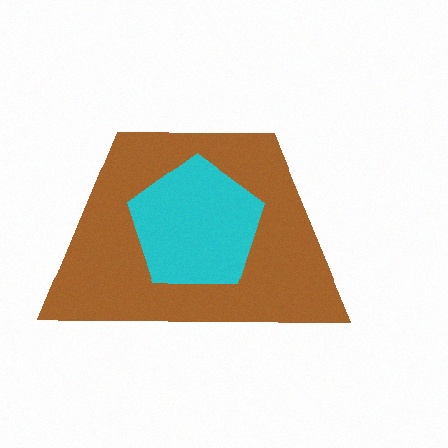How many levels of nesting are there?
2.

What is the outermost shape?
The brown trapezoid.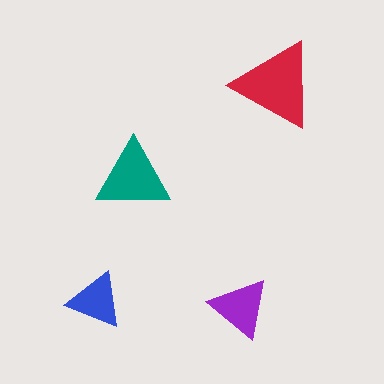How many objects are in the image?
There are 4 objects in the image.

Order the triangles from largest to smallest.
the red one, the teal one, the purple one, the blue one.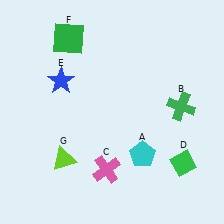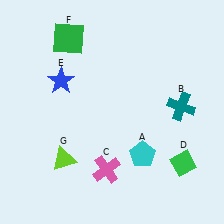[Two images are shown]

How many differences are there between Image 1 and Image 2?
There is 1 difference between the two images.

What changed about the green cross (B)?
In Image 1, B is green. In Image 2, it changed to teal.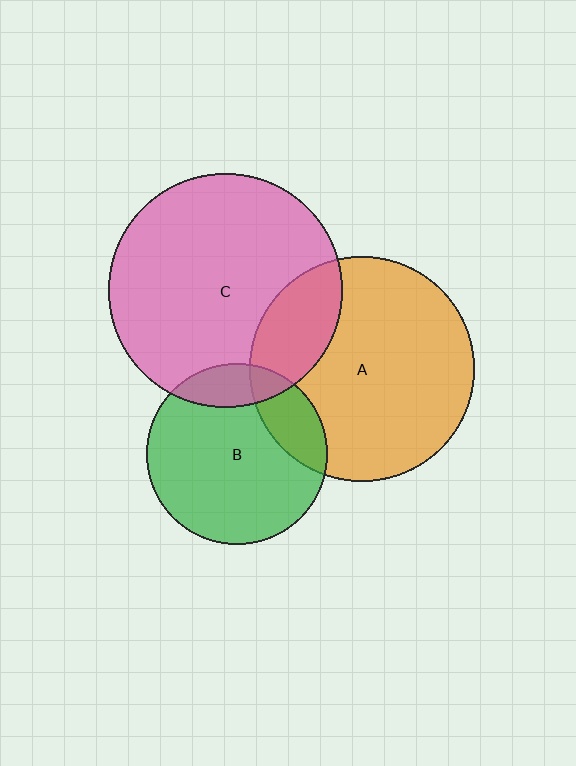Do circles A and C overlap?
Yes.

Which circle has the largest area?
Circle C (pink).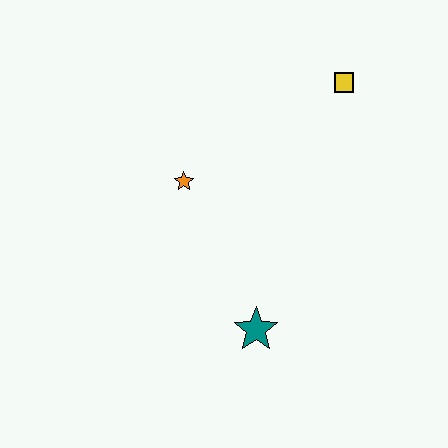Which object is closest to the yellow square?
The orange star is closest to the yellow square.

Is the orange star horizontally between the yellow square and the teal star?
No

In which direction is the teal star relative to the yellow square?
The teal star is below the yellow square.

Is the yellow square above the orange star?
Yes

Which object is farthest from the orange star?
The yellow square is farthest from the orange star.